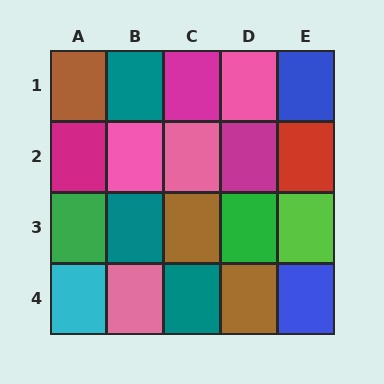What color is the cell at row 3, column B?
Teal.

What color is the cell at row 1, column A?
Brown.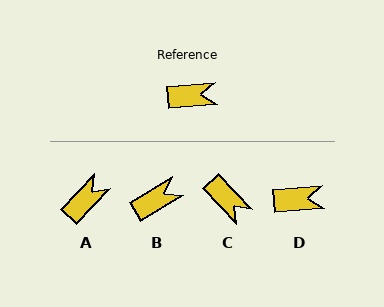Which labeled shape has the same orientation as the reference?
D.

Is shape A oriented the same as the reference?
No, it is off by about 43 degrees.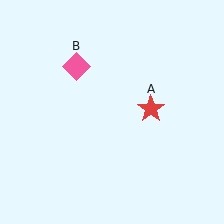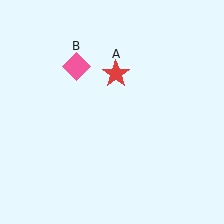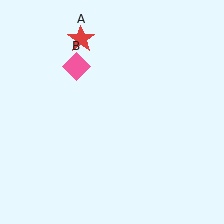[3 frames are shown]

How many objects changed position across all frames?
1 object changed position: red star (object A).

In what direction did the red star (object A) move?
The red star (object A) moved up and to the left.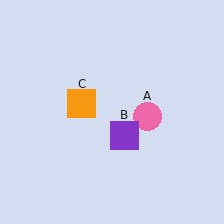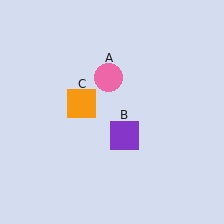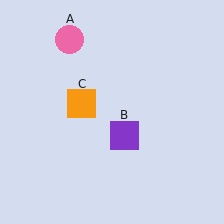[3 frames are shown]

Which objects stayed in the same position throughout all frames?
Purple square (object B) and orange square (object C) remained stationary.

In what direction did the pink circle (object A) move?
The pink circle (object A) moved up and to the left.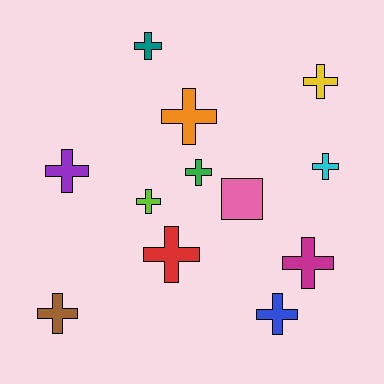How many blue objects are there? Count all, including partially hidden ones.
There is 1 blue object.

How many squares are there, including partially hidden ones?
There is 1 square.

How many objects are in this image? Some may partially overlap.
There are 12 objects.